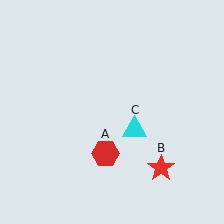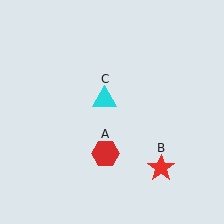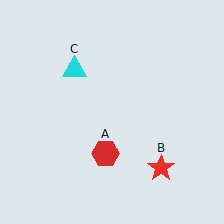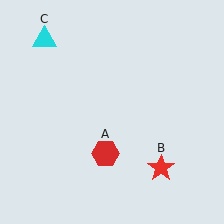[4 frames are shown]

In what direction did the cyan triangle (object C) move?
The cyan triangle (object C) moved up and to the left.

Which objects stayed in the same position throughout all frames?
Red hexagon (object A) and red star (object B) remained stationary.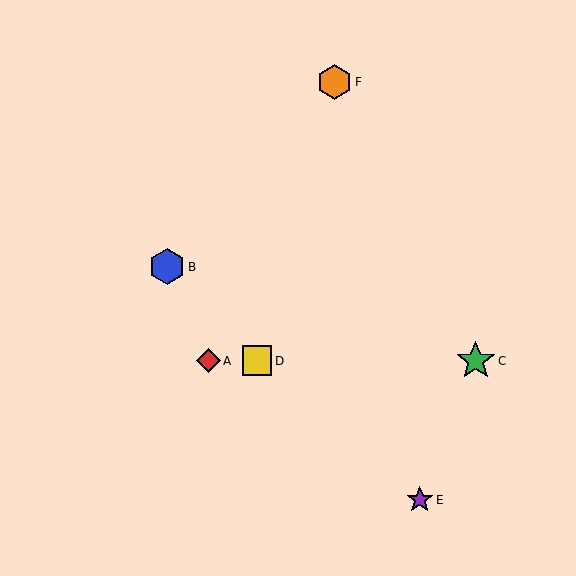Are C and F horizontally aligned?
No, C is at y≈361 and F is at y≈82.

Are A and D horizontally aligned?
Yes, both are at y≈361.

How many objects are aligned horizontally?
3 objects (A, C, D) are aligned horizontally.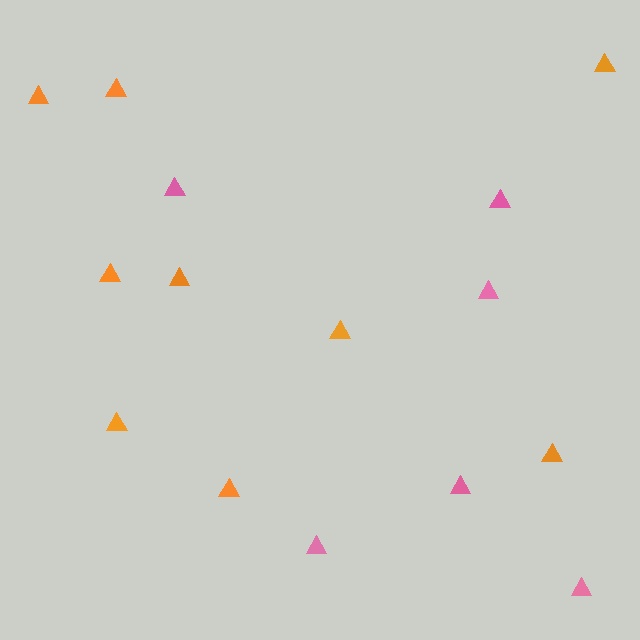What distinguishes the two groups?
There are 2 groups: one group of pink triangles (6) and one group of orange triangles (9).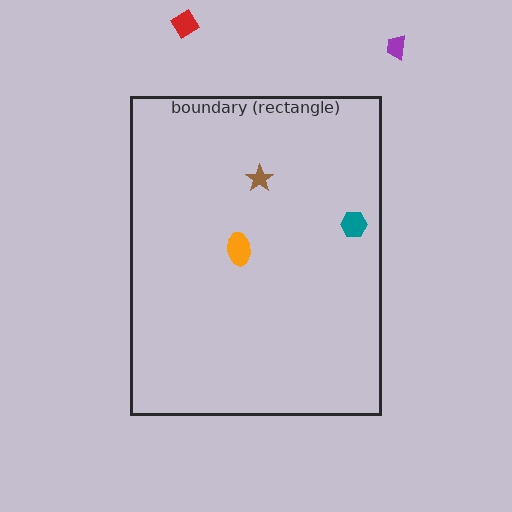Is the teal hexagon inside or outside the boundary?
Inside.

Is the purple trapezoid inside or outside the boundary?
Outside.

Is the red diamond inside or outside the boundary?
Outside.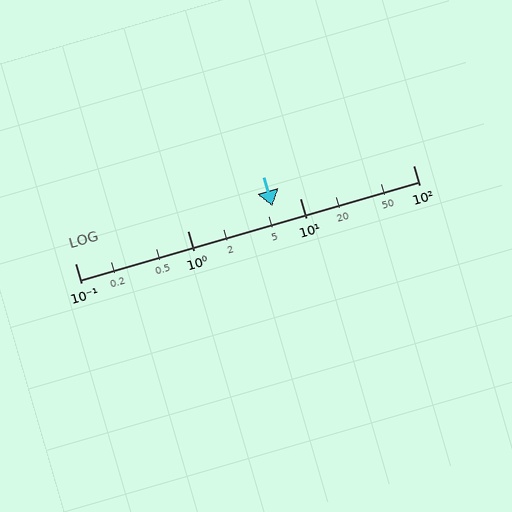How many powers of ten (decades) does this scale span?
The scale spans 3 decades, from 0.1 to 100.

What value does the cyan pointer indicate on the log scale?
The pointer indicates approximately 5.6.